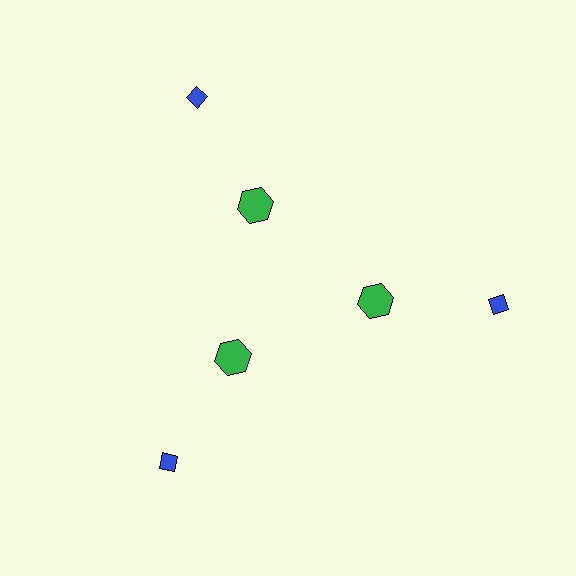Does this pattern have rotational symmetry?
Yes, this pattern has 3-fold rotational symmetry. It looks the same after rotating 120 degrees around the center.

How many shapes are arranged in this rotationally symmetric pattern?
There are 6 shapes, arranged in 3 groups of 2.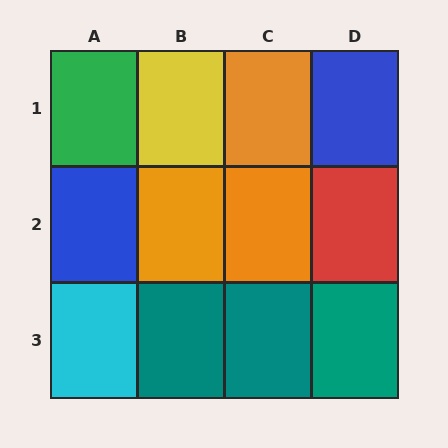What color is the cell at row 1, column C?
Orange.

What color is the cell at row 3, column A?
Cyan.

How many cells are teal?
3 cells are teal.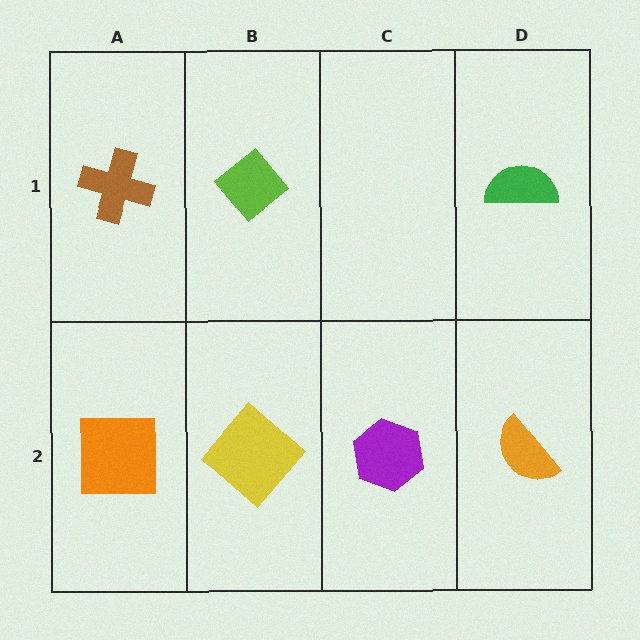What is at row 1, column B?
A lime diamond.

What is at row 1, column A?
A brown cross.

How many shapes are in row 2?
4 shapes.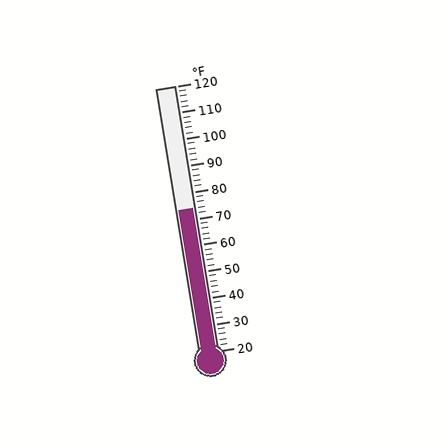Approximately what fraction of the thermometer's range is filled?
The thermometer is filled to approximately 55% of its range.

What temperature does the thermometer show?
The thermometer shows approximately 74°F.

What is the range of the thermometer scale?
The thermometer scale ranges from 20°F to 120°F.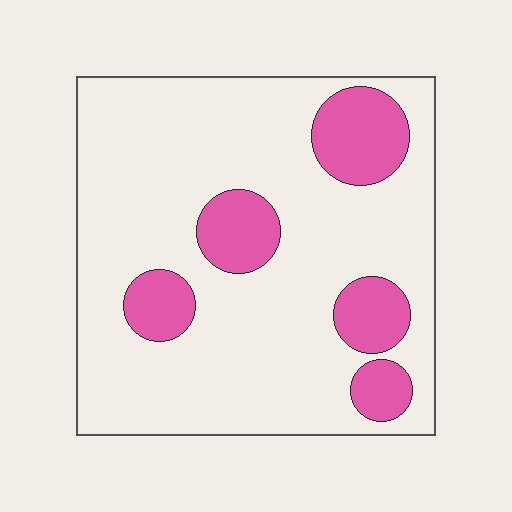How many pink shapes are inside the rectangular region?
5.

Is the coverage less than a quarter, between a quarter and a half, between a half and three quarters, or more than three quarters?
Less than a quarter.